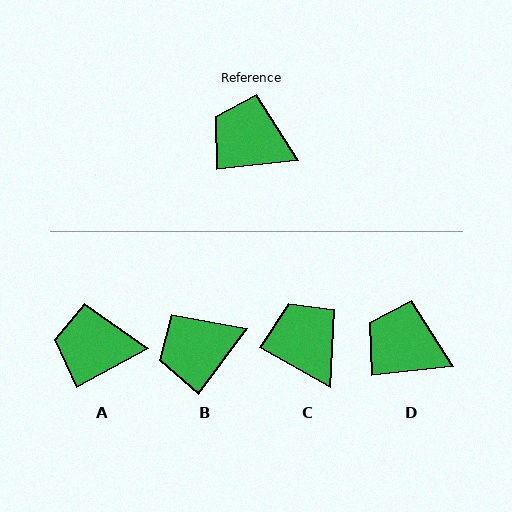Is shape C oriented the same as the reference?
No, it is off by about 36 degrees.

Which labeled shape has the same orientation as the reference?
D.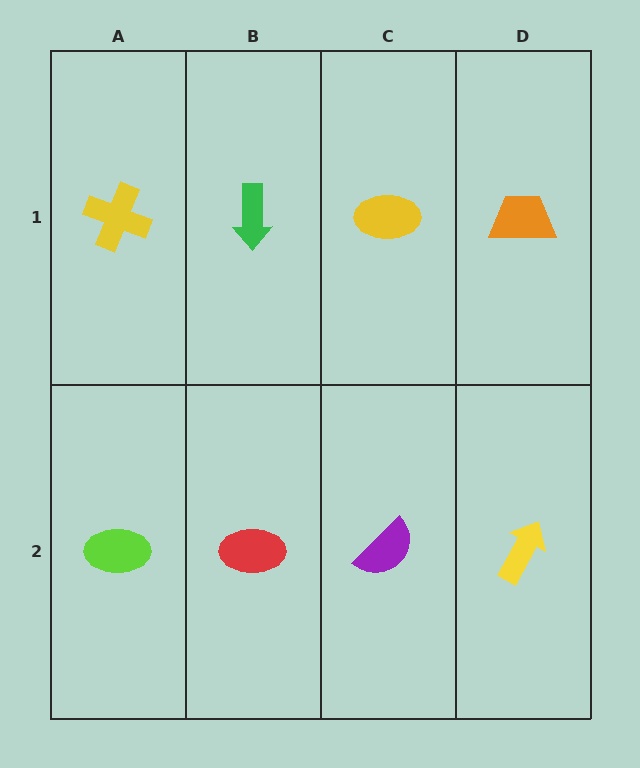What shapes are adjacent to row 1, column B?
A red ellipse (row 2, column B), a yellow cross (row 1, column A), a yellow ellipse (row 1, column C).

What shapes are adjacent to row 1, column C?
A purple semicircle (row 2, column C), a green arrow (row 1, column B), an orange trapezoid (row 1, column D).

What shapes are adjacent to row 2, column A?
A yellow cross (row 1, column A), a red ellipse (row 2, column B).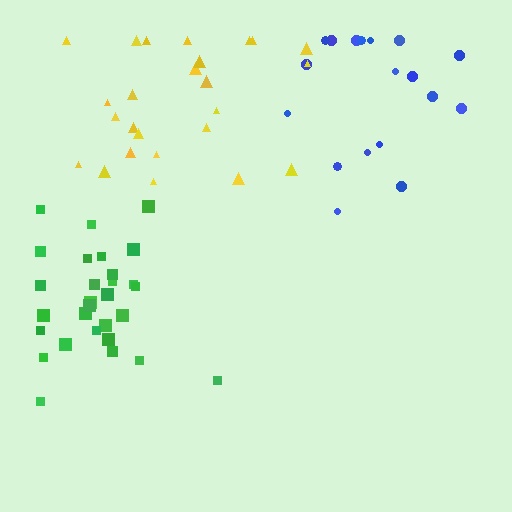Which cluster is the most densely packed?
Green.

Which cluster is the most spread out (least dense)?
Blue.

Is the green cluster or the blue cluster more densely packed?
Green.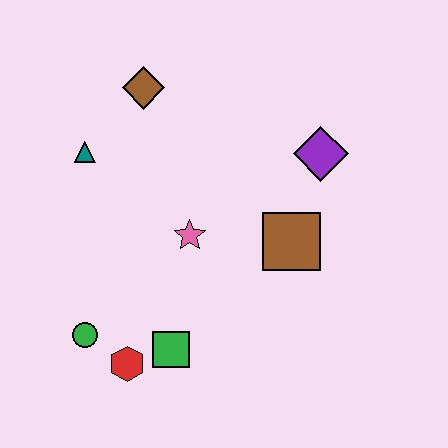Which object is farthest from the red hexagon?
The purple diamond is farthest from the red hexagon.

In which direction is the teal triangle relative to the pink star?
The teal triangle is to the left of the pink star.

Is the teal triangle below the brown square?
No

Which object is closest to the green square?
The red hexagon is closest to the green square.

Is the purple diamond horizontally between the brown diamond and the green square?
No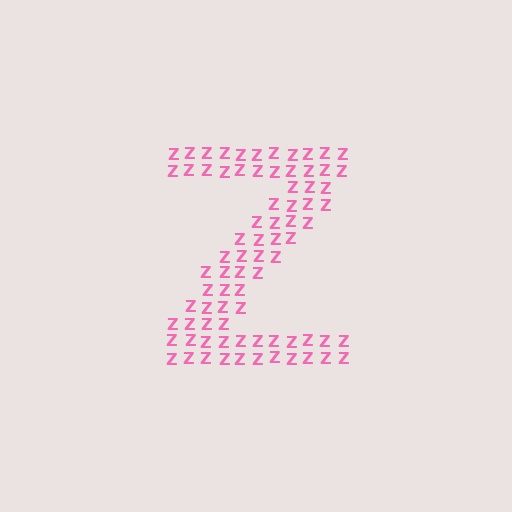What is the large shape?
The large shape is the letter Z.